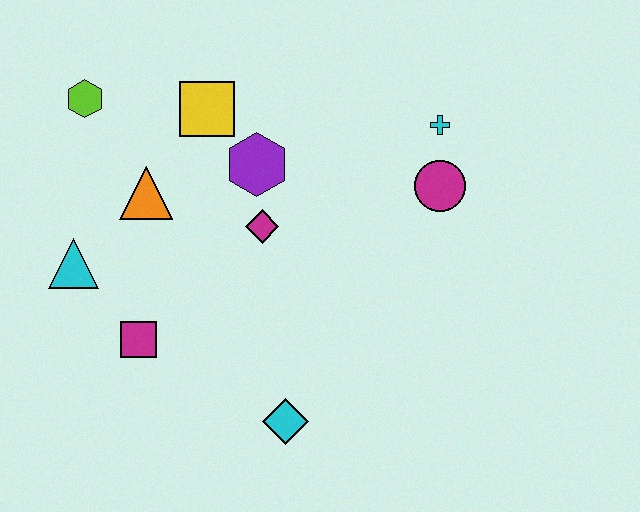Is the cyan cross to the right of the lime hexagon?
Yes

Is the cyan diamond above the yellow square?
No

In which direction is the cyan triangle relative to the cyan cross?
The cyan triangle is to the left of the cyan cross.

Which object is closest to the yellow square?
The purple hexagon is closest to the yellow square.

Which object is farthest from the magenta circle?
The cyan triangle is farthest from the magenta circle.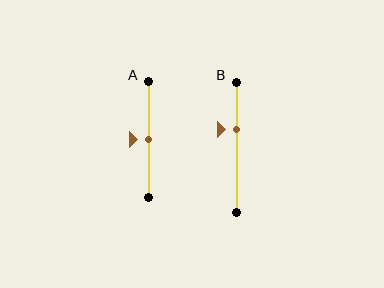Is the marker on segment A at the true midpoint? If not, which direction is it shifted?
Yes, the marker on segment A is at the true midpoint.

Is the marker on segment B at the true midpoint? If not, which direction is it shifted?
No, the marker on segment B is shifted upward by about 14% of the segment length.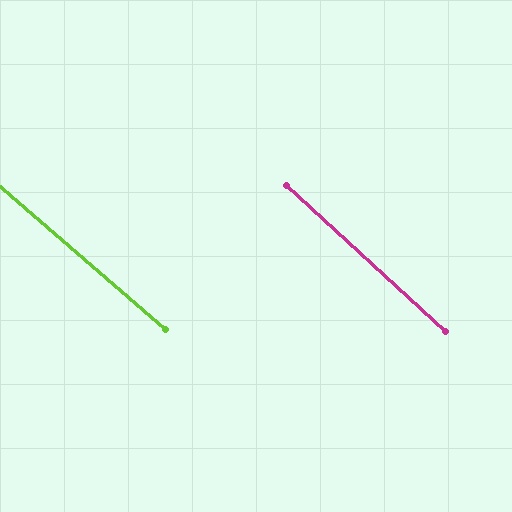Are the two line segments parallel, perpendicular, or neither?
Parallel — their directions differ by only 1.9°.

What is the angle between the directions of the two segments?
Approximately 2 degrees.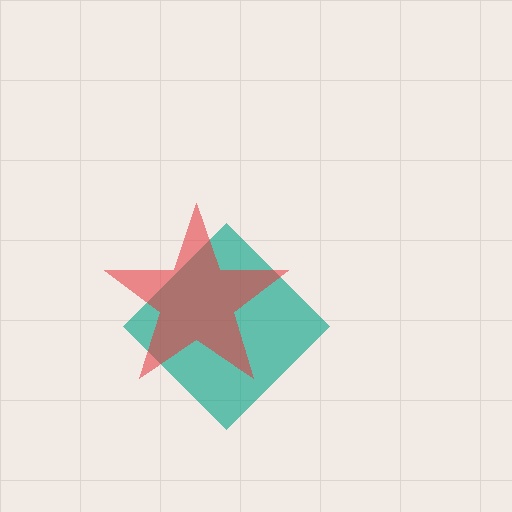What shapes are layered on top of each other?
The layered shapes are: a teal diamond, a red star.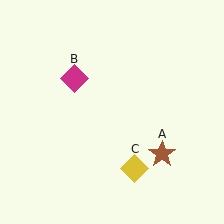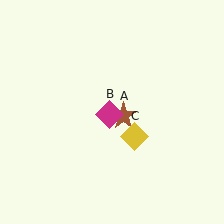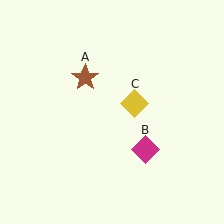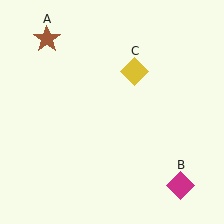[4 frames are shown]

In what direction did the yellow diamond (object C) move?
The yellow diamond (object C) moved up.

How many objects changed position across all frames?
3 objects changed position: brown star (object A), magenta diamond (object B), yellow diamond (object C).